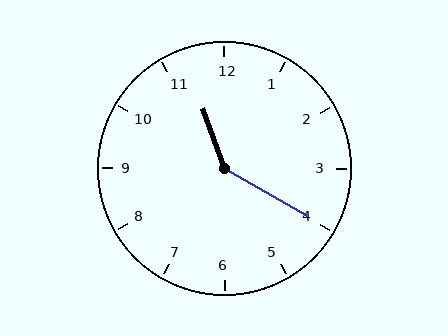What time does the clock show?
11:20.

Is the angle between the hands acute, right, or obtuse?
It is obtuse.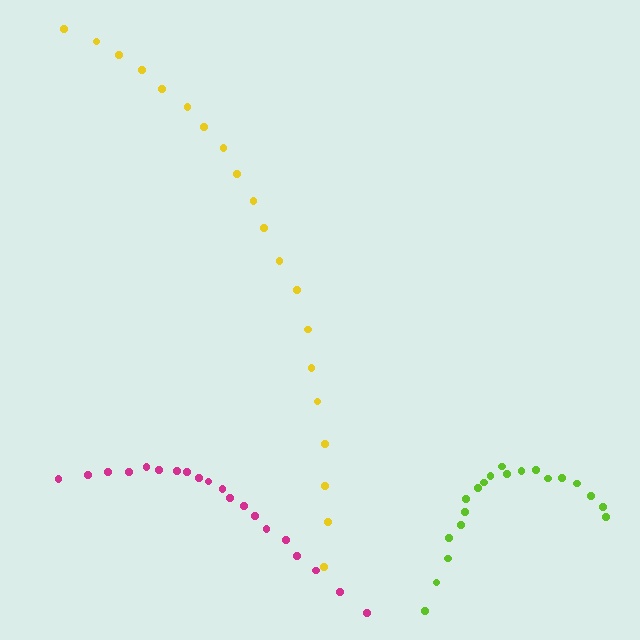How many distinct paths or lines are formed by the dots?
There are 3 distinct paths.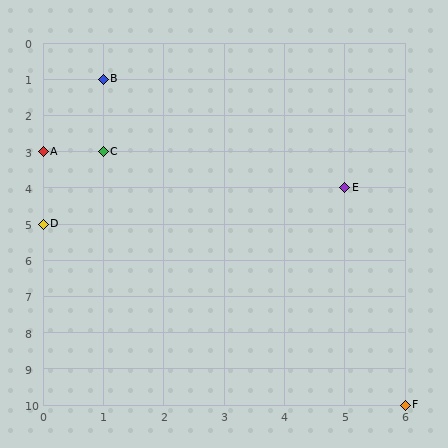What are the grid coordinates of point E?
Point E is at grid coordinates (5, 4).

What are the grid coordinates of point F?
Point F is at grid coordinates (6, 10).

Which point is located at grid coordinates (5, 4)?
Point E is at (5, 4).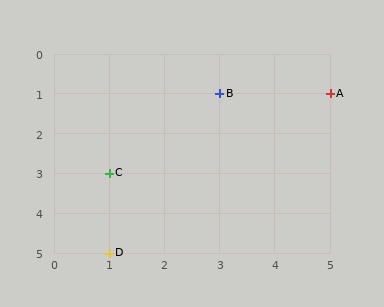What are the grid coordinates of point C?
Point C is at grid coordinates (1, 3).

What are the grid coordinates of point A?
Point A is at grid coordinates (5, 1).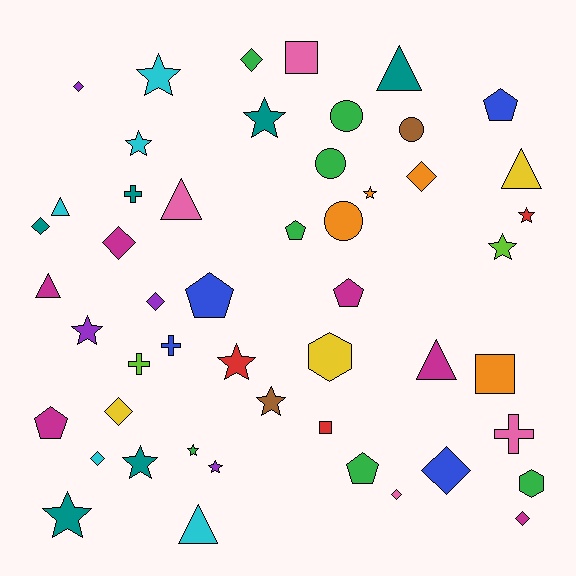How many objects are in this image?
There are 50 objects.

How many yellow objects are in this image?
There are 3 yellow objects.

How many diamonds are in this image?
There are 11 diamonds.